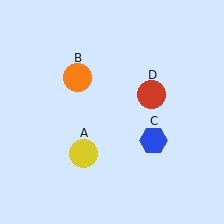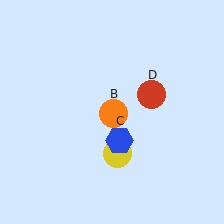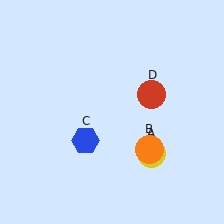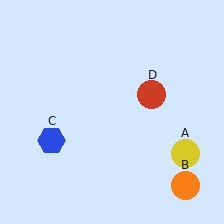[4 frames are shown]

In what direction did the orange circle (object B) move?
The orange circle (object B) moved down and to the right.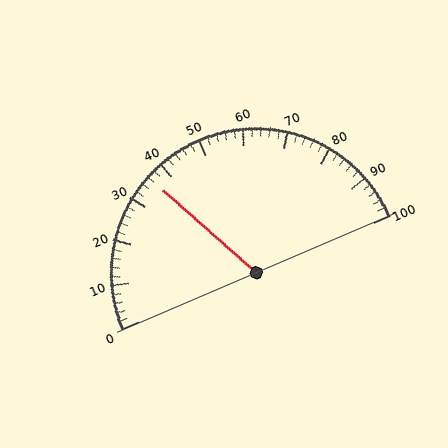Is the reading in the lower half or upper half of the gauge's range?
The reading is in the lower half of the range (0 to 100).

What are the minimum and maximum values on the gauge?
The gauge ranges from 0 to 100.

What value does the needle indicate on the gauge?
The needle indicates approximately 36.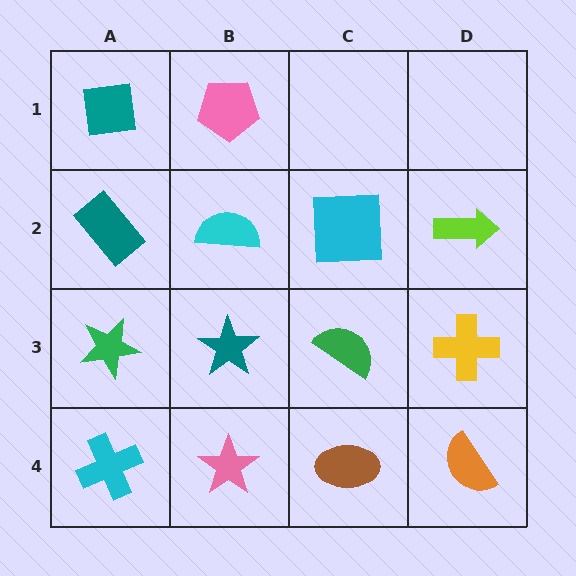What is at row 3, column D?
A yellow cross.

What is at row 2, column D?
A lime arrow.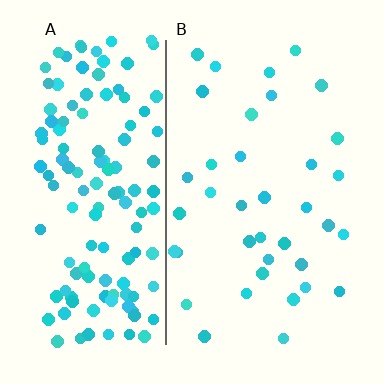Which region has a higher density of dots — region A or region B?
A (the left).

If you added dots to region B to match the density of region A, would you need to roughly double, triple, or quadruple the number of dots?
Approximately quadruple.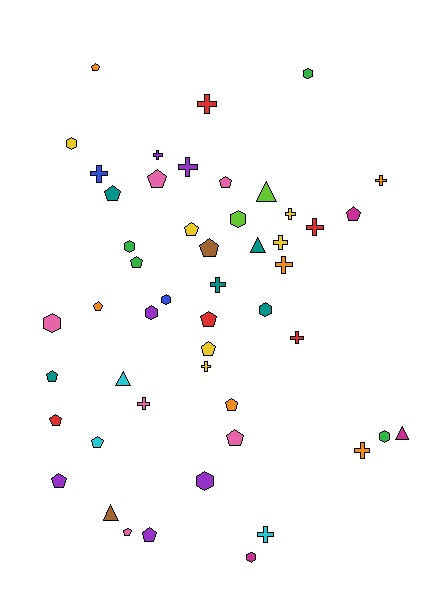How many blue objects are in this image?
There are 2 blue objects.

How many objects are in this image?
There are 50 objects.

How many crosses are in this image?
There are 15 crosses.